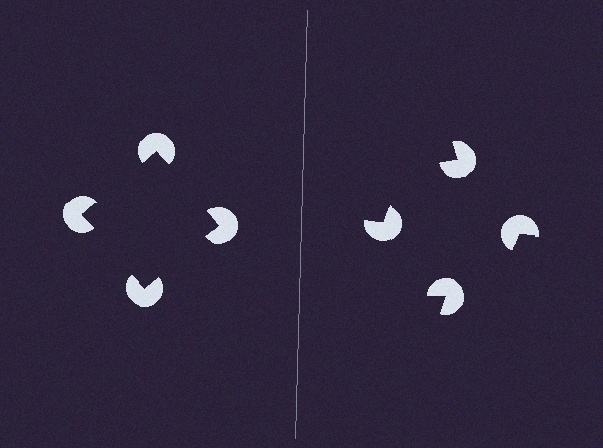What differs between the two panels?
The pac-man discs are positioned identically on both sides; only the wedge orientations differ. On the left they align to a square; on the right they are misaligned.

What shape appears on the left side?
An illusory square.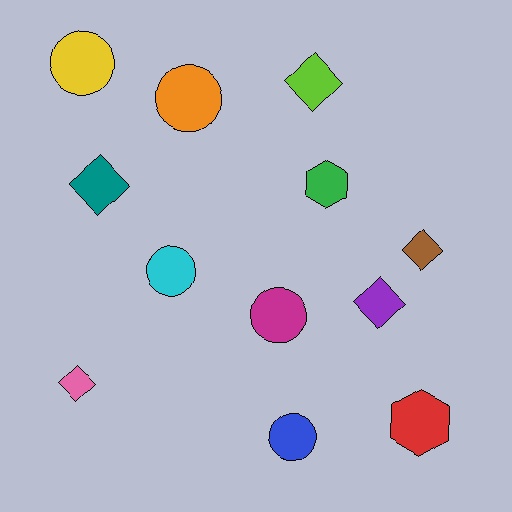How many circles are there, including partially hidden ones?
There are 5 circles.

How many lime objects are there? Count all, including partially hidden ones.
There is 1 lime object.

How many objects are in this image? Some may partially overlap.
There are 12 objects.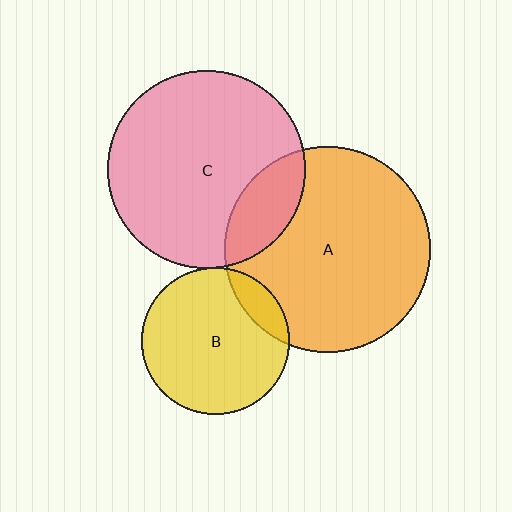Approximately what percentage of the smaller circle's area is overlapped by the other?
Approximately 20%.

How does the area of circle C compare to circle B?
Approximately 1.8 times.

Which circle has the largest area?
Circle A (orange).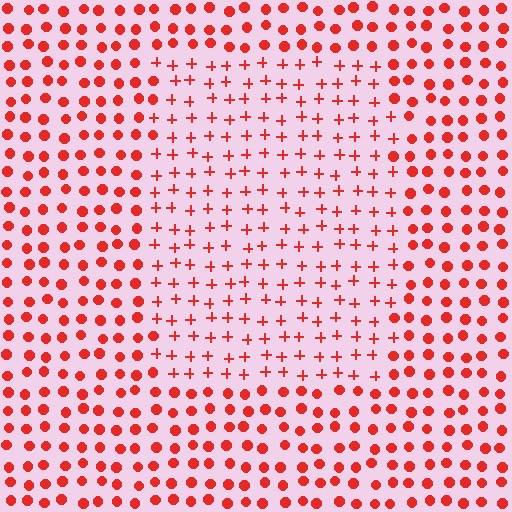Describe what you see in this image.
The image is filled with small red elements arranged in a uniform grid. A rectangle-shaped region contains plus signs, while the surrounding area contains circles. The boundary is defined purely by the change in element shape.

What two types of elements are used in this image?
The image uses plus signs inside the rectangle region and circles outside it.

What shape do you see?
I see a rectangle.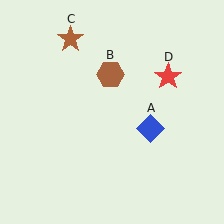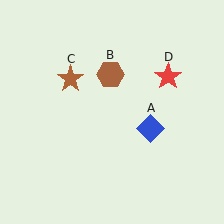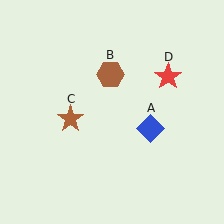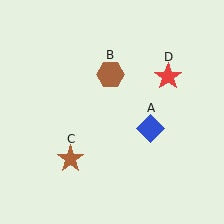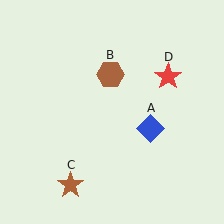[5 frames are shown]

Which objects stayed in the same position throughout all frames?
Blue diamond (object A) and brown hexagon (object B) and red star (object D) remained stationary.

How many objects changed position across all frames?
1 object changed position: brown star (object C).